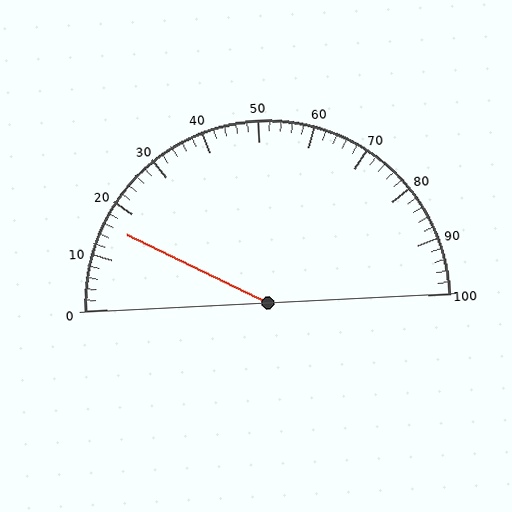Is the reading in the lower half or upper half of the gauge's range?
The reading is in the lower half of the range (0 to 100).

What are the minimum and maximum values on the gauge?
The gauge ranges from 0 to 100.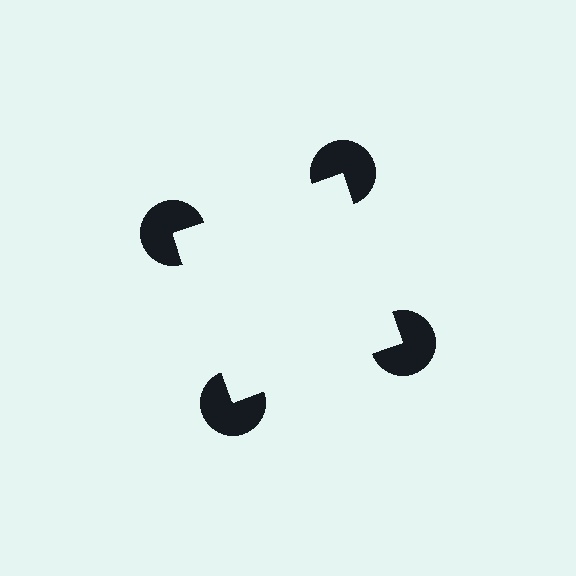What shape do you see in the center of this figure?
An illusory square — its edges are inferred from the aligned wedge cuts in the pac-man discs, not physically drawn.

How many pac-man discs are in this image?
There are 4 — one at each vertex of the illusory square.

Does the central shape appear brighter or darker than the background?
It typically appears slightly brighter than the background, even though no actual brightness change is drawn.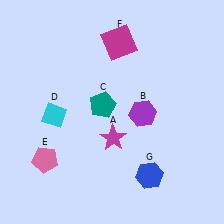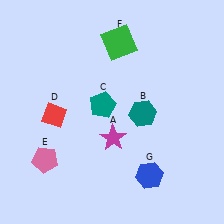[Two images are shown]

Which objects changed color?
B changed from purple to teal. D changed from cyan to red. F changed from magenta to green.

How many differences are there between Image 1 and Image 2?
There are 3 differences between the two images.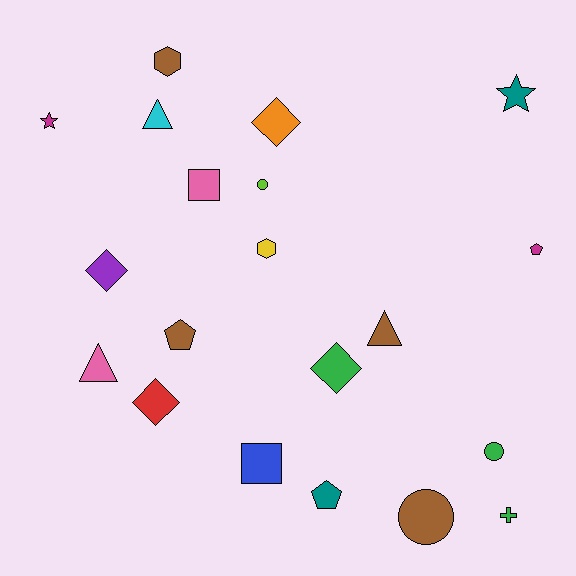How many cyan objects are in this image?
There is 1 cyan object.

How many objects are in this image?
There are 20 objects.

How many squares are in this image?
There are 2 squares.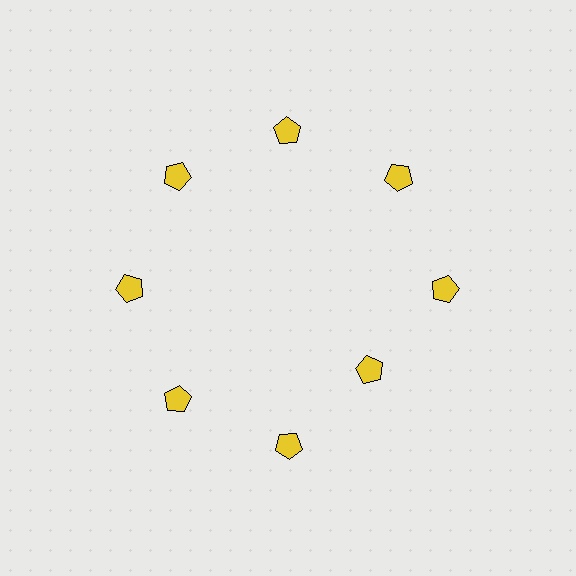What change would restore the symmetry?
The symmetry would be restored by moving it outward, back onto the ring so that all 8 pentagons sit at equal angles and equal distance from the center.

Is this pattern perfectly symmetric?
No. The 8 yellow pentagons are arranged in a ring, but one element near the 4 o'clock position is pulled inward toward the center, breaking the 8-fold rotational symmetry.